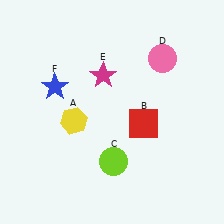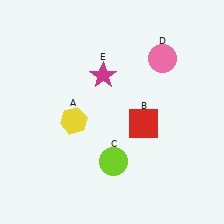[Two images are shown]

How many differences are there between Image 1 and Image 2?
There is 1 difference between the two images.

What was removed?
The blue star (F) was removed in Image 2.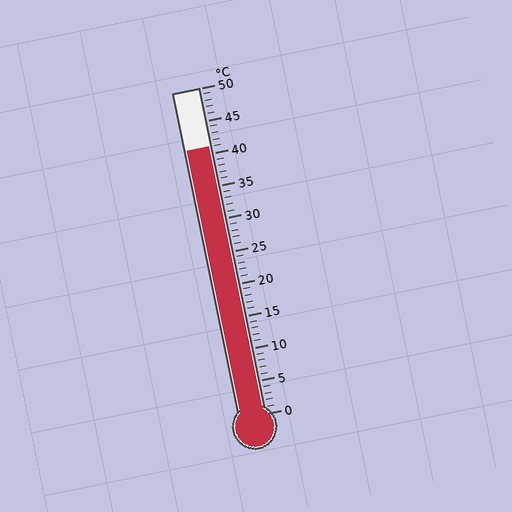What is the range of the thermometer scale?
The thermometer scale ranges from 0°C to 50°C.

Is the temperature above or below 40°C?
The temperature is above 40°C.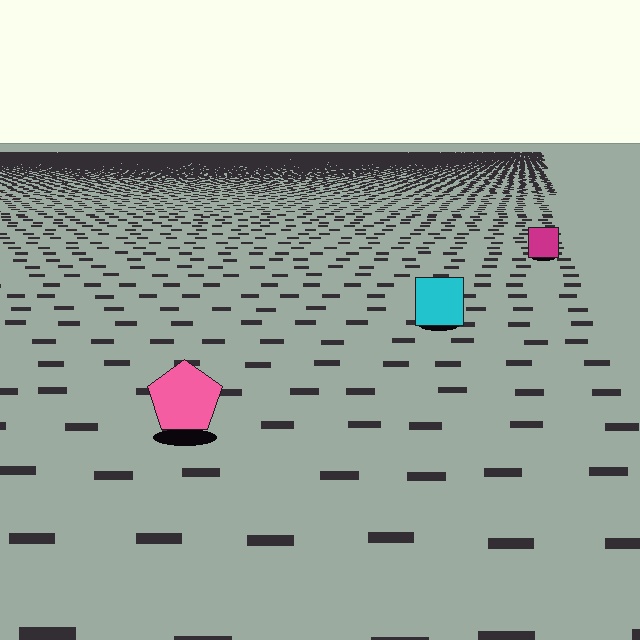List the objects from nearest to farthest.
From nearest to farthest: the pink pentagon, the cyan square, the magenta square.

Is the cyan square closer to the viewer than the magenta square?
Yes. The cyan square is closer — you can tell from the texture gradient: the ground texture is coarser near it.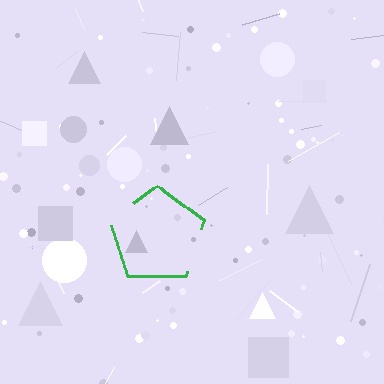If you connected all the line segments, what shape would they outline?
They would outline a pentagon.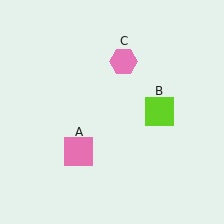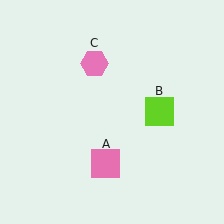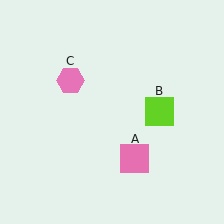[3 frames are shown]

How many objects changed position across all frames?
2 objects changed position: pink square (object A), pink hexagon (object C).